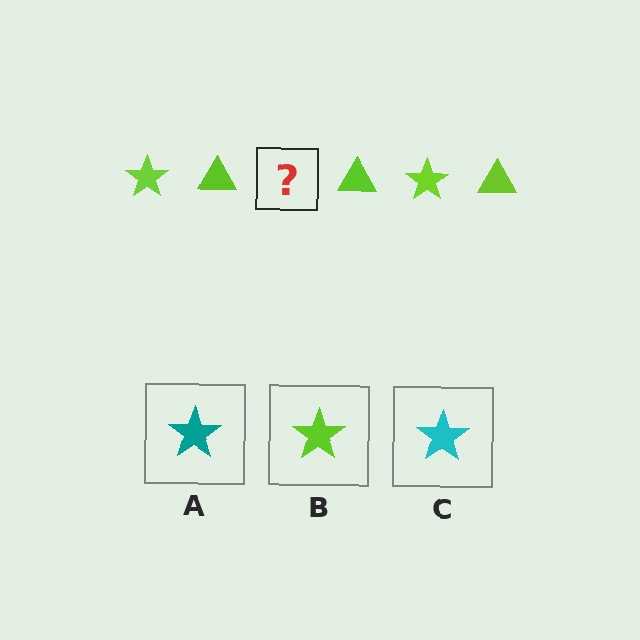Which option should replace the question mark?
Option B.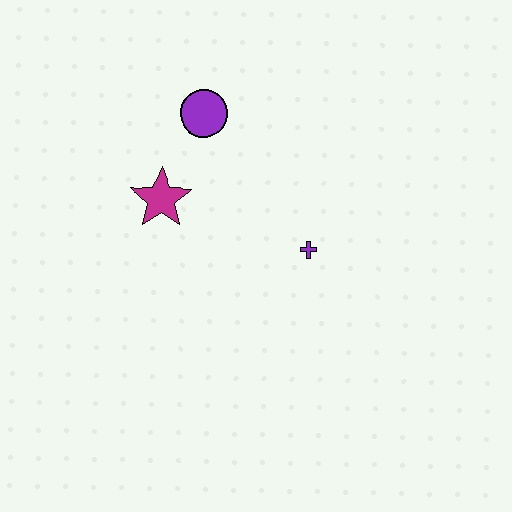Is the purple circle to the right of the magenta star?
Yes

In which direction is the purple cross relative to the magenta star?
The purple cross is to the right of the magenta star.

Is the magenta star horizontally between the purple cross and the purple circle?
No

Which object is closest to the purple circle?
The magenta star is closest to the purple circle.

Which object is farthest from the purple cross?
The purple circle is farthest from the purple cross.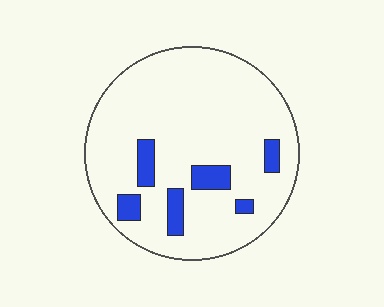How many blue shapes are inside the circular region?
6.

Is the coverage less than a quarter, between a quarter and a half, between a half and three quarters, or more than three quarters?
Less than a quarter.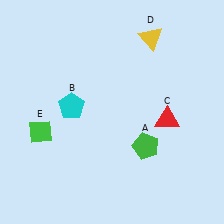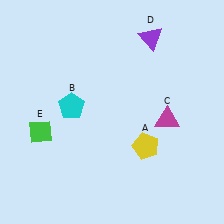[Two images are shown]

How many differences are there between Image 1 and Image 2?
There are 3 differences between the two images.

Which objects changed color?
A changed from green to yellow. C changed from red to magenta. D changed from yellow to purple.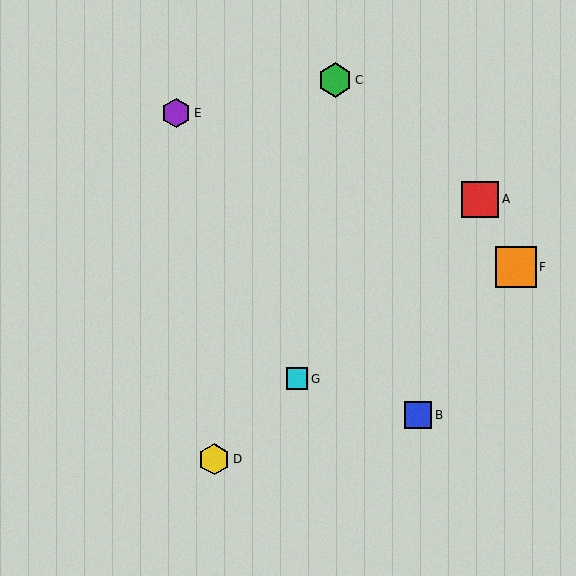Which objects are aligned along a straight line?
Objects A, D, G are aligned along a straight line.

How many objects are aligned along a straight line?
3 objects (A, D, G) are aligned along a straight line.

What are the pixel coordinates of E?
Object E is at (176, 113).